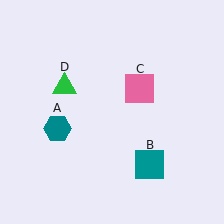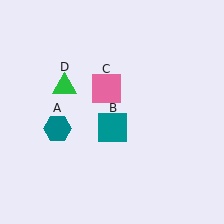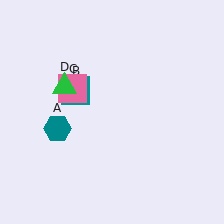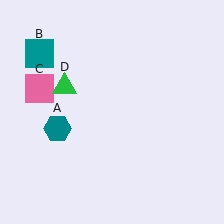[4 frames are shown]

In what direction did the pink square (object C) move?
The pink square (object C) moved left.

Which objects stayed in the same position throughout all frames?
Teal hexagon (object A) and green triangle (object D) remained stationary.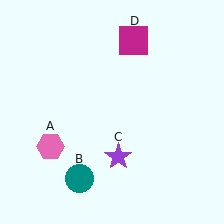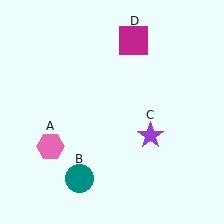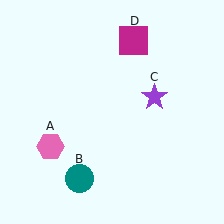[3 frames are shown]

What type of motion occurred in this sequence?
The purple star (object C) rotated counterclockwise around the center of the scene.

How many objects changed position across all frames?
1 object changed position: purple star (object C).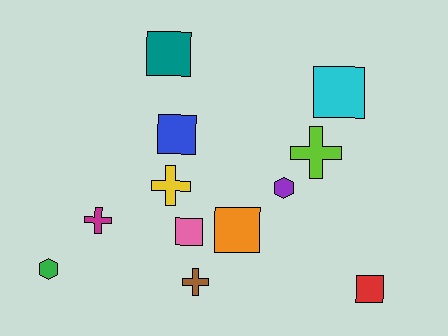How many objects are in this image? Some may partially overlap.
There are 12 objects.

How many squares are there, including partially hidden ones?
There are 6 squares.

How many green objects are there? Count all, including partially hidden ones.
There is 1 green object.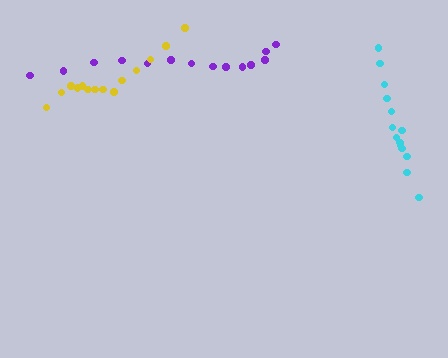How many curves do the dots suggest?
There are 3 distinct paths.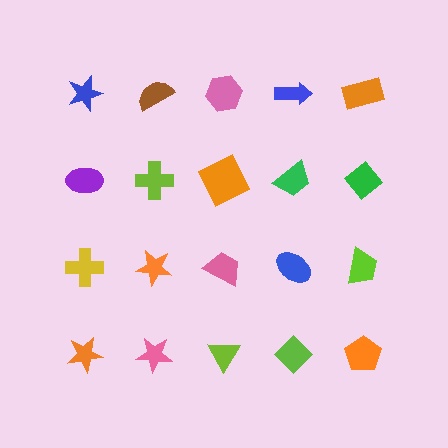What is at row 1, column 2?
A brown semicircle.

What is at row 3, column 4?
A blue ellipse.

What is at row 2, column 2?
A lime cross.